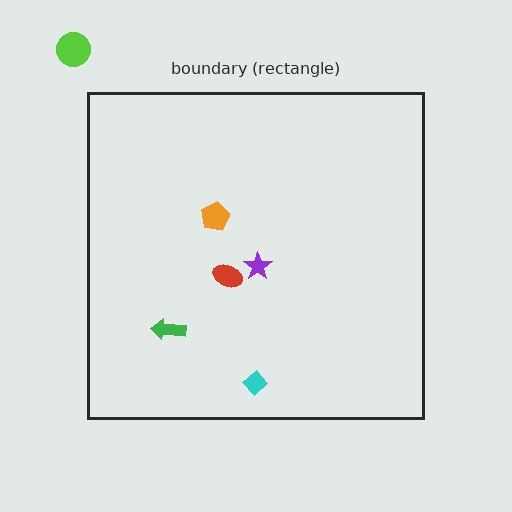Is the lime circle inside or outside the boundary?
Outside.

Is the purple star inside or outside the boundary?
Inside.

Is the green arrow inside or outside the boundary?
Inside.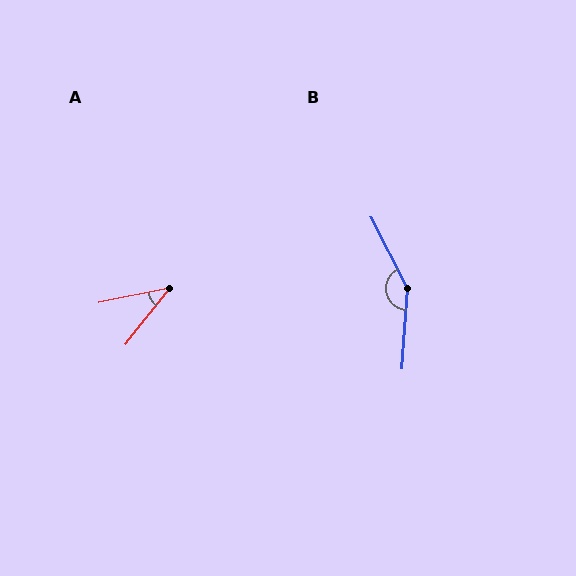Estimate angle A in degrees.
Approximately 40 degrees.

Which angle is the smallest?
A, at approximately 40 degrees.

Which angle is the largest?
B, at approximately 149 degrees.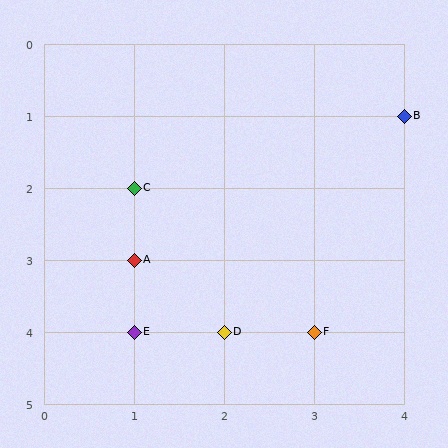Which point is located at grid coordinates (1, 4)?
Point E is at (1, 4).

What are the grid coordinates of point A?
Point A is at grid coordinates (1, 3).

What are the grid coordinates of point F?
Point F is at grid coordinates (3, 4).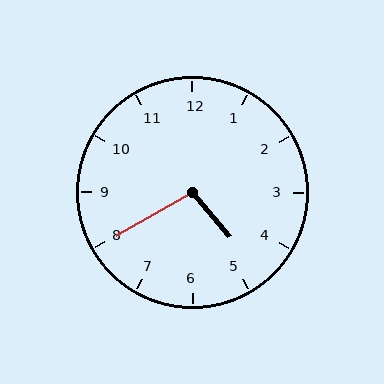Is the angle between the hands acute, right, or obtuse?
It is obtuse.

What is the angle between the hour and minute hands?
Approximately 100 degrees.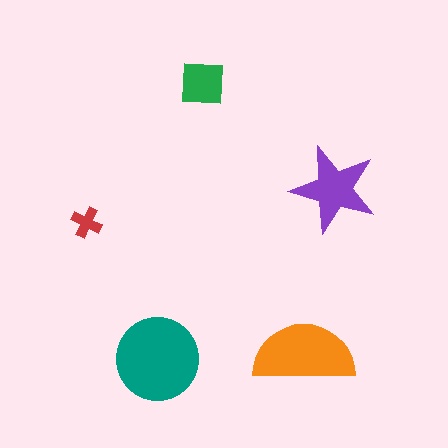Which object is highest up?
The green square is topmost.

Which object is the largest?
The teal circle.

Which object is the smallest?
The red cross.